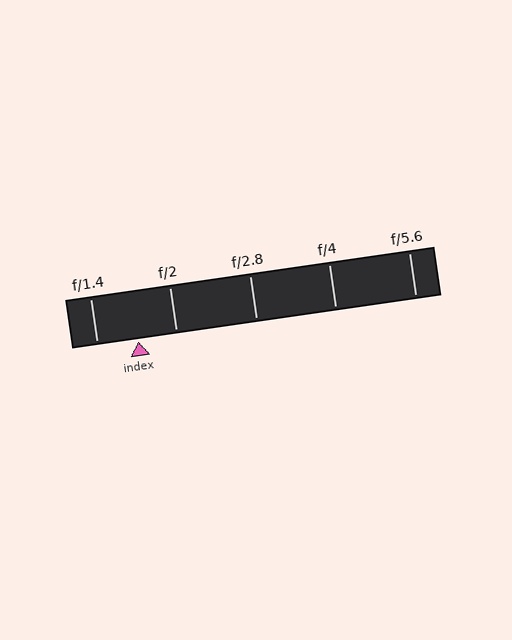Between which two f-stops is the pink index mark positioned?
The index mark is between f/1.4 and f/2.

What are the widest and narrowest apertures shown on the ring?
The widest aperture shown is f/1.4 and the narrowest is f/5.6.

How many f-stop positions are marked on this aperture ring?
There are 5 f-stop positions marked.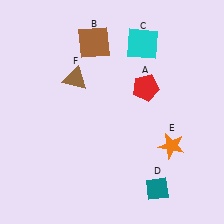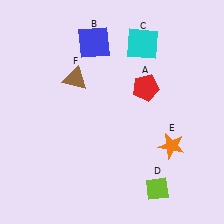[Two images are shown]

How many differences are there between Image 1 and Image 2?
There are 2 differences between the two images.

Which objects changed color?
B changed from brown to blue. D changed from teal to lime.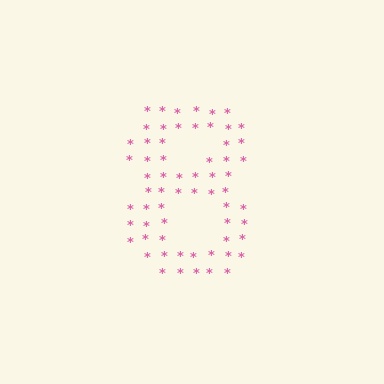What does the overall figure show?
The overall figure shows the digit 8.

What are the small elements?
The small elements are asterisks.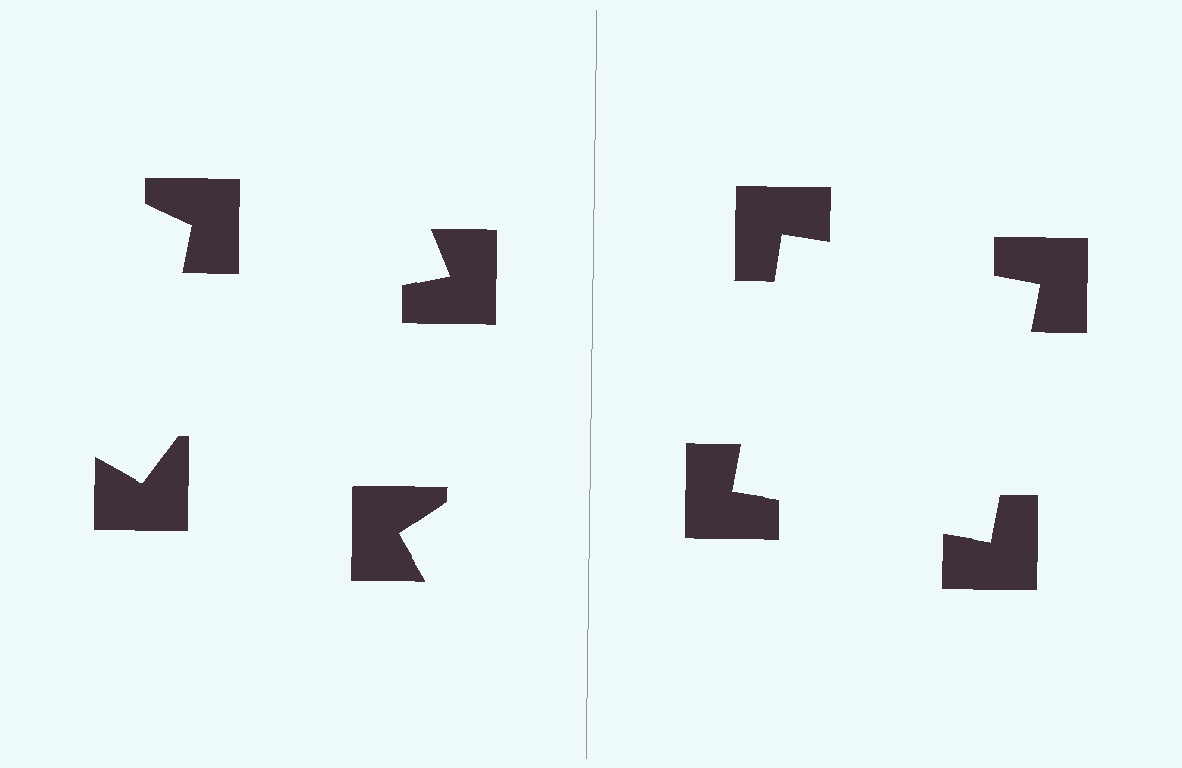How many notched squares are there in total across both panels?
8 — 4 on each side.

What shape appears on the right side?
An illusory square.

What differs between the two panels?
The notched squares are positioned identically on both sides; only the wedge orientations differ. On the right they align to a square; on the left they are misaligned.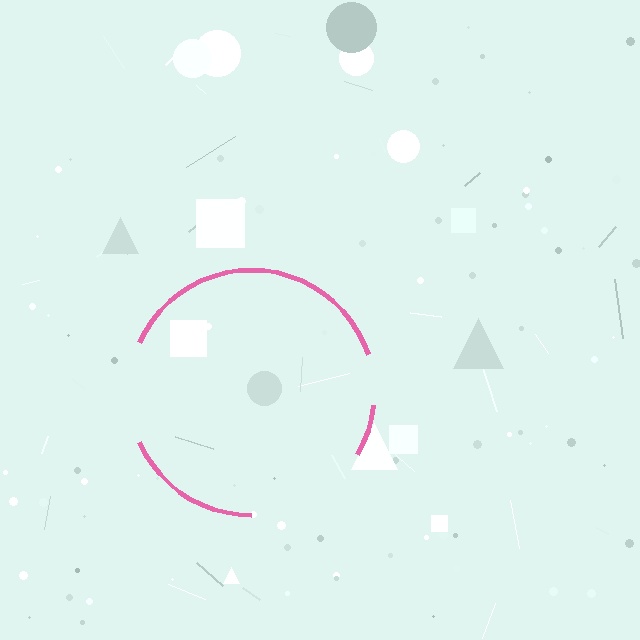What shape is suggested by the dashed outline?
The dashed outline suggests a circle.